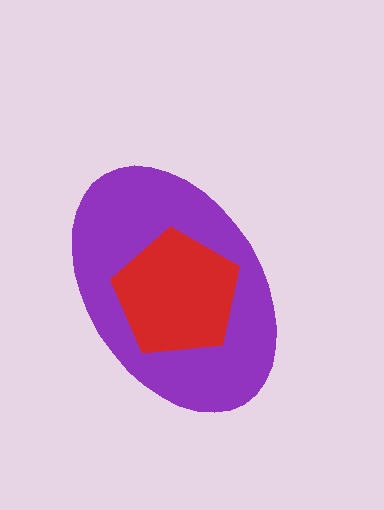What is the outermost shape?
The purple ellipse.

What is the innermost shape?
The red pentagon.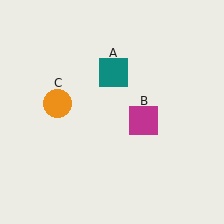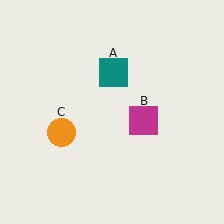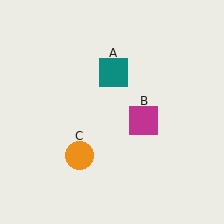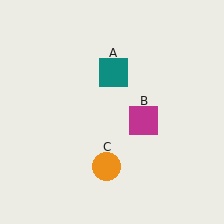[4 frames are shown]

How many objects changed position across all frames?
1 object changed position: orange circle (object C).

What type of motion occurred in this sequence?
The orange circle (object C) rotated counterclockwise around the center of the scene.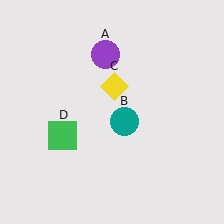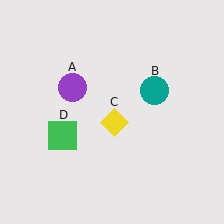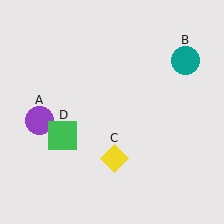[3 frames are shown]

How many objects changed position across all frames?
3 objects changed position: purple circle (object A), teal circle (object B), yellow diamond (object C).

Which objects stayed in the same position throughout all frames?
Green square (object D) remained stationary.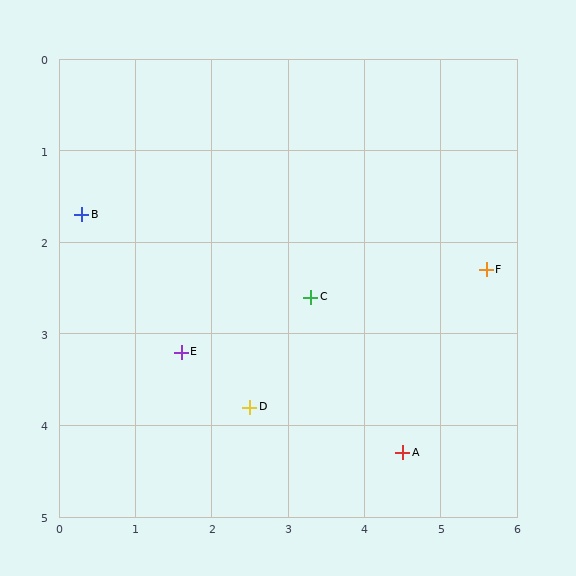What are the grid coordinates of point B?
Point B is at approximately (0.3, 1.7).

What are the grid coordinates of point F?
Point F is at approximately (5.6, 2.3).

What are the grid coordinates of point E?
Point E is at approximately (1.6, 3.2).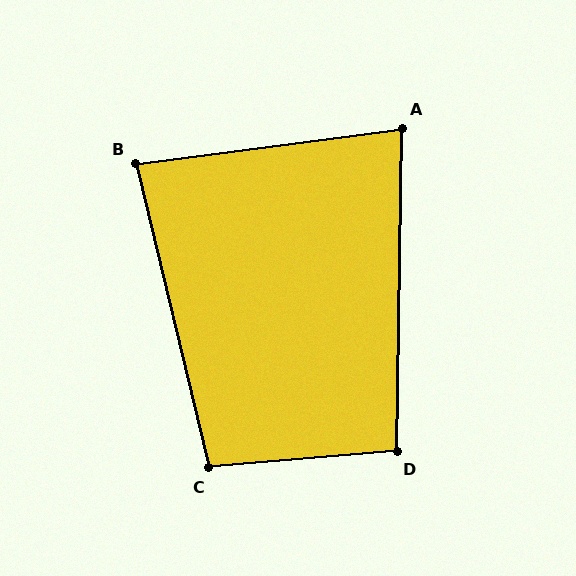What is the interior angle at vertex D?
Approximately 96 degrees (obtuse).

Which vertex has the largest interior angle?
C, at approximately 99 degrees.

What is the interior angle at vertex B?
Approximately 84 degrees (acute).